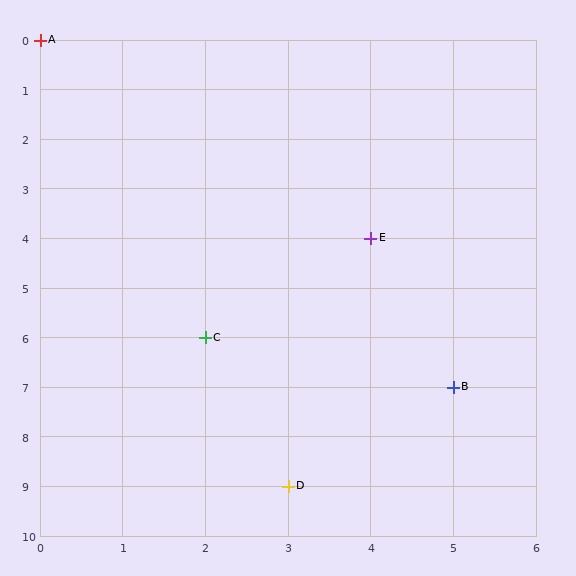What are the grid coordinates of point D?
Point D is at grid coordinates (3, 9).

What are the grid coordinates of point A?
Point A is at grid coordinates (0, 0).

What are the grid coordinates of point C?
Point C is at grid coordinates (2, 6).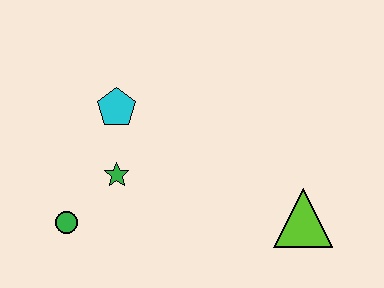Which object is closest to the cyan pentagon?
The green star is closest to the cyan pentagon.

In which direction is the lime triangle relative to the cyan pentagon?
The lime triangle is to the right of the cyan pentagon.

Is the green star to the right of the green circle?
Yes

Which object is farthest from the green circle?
The lime triangle is farthest from the green circle.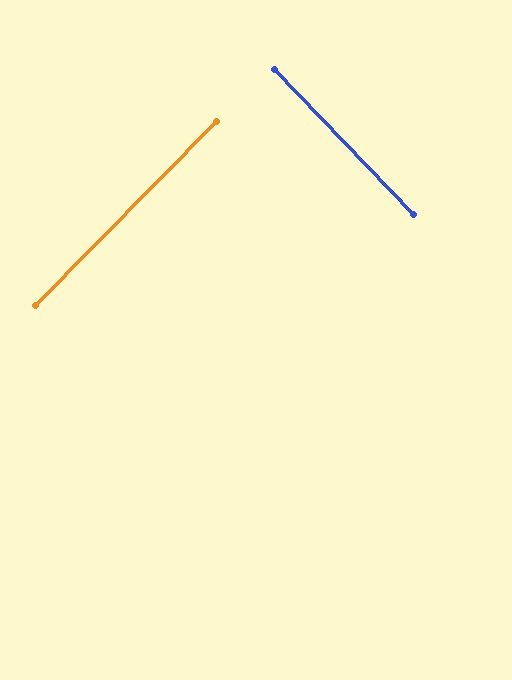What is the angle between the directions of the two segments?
Approximately 88 degrees.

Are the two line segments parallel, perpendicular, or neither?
Perpendicular — they meet at approximately 88°.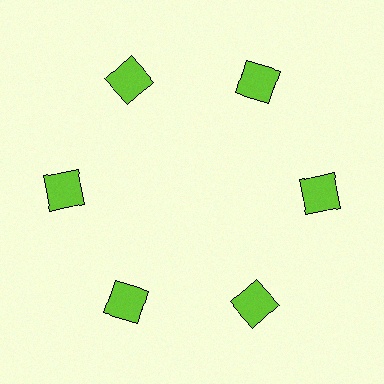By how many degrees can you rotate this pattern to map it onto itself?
The pattern maps onto itself every 60 degrees of rotation.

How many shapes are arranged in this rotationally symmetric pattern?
There are 6 shapes, arranged in 6 groups of 1.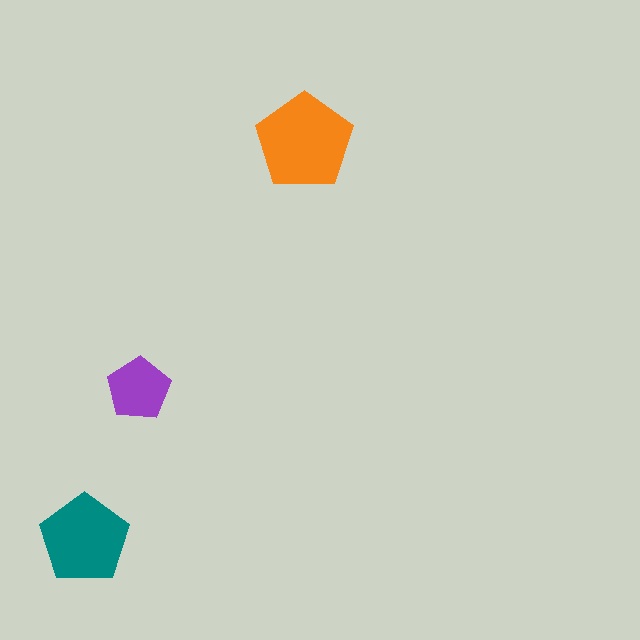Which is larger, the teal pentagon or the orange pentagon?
The orange one.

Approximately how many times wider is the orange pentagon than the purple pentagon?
About 1.5 times wider.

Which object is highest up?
The orange pentagon is topmost.